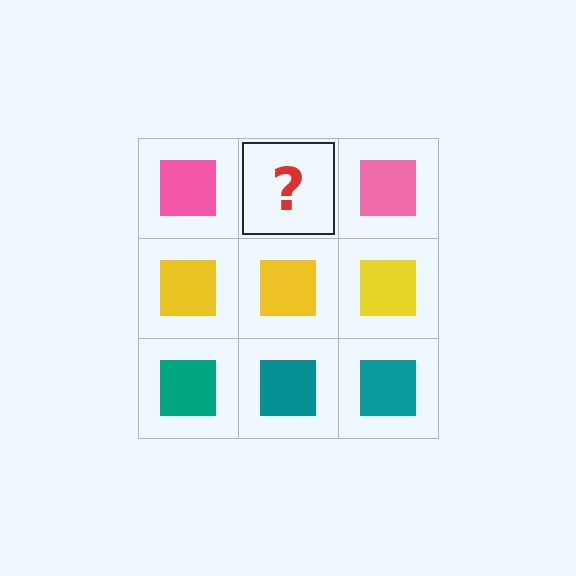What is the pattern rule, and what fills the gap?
The rule is that each row has a consistent color. The gap should be filled with a pink square.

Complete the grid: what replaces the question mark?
The question mark should be replaced with a pink square.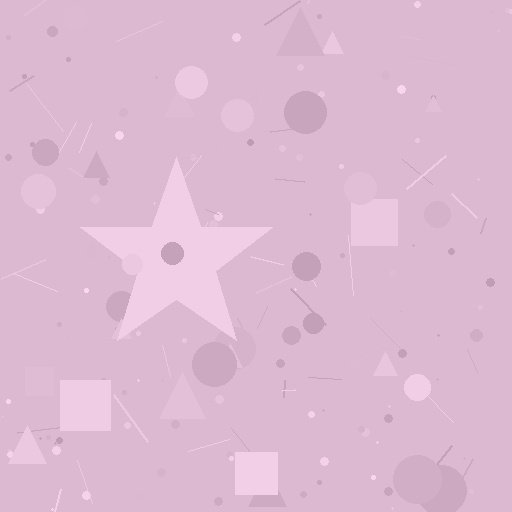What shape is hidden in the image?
A star is hidden in the image.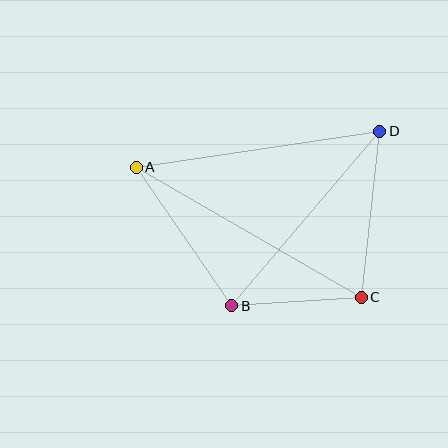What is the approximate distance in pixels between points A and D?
The distance between A and D is approximately 246 pixels.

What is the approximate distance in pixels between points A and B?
The distance between A and B is approximately 168 pixels.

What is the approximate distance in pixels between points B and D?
The distance between B and D is approximately 229 pixels.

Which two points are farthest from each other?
Points A and C are farthest from each other.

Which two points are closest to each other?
Points B and C are closest to each other.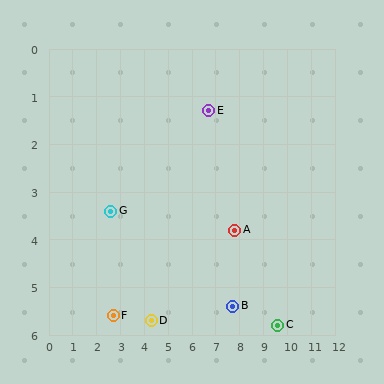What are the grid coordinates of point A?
Point A is at approximately (7.8, 3.8).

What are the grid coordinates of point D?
Point D is at approximately (4.3, 5.7).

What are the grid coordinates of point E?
Point E is at approximately (6.7, 1.3).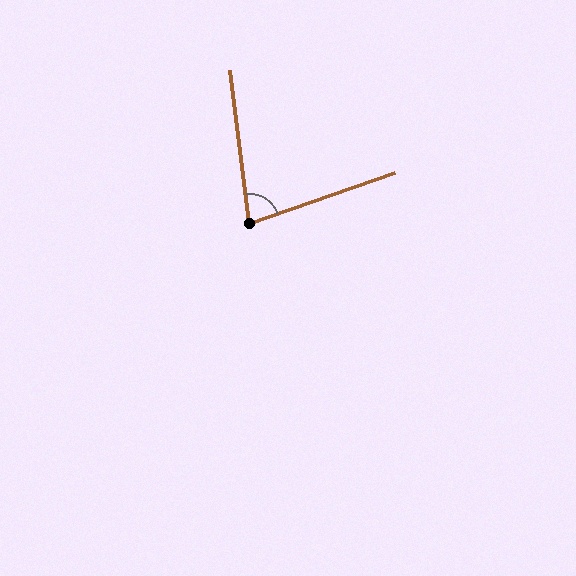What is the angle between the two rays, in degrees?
Approximately 78 degrees.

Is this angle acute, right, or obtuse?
It is acute.